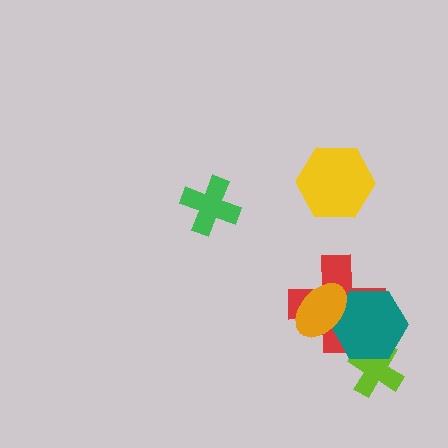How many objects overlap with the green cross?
0 objects overlap with the green cross.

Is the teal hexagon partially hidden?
Yes, it is partially covered by another shape.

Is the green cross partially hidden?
No, no other shape covers it.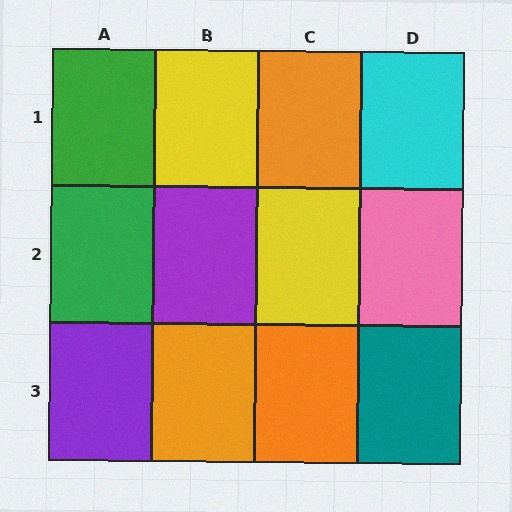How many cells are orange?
3 cells are orange.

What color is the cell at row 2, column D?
Pink.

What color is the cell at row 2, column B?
Purple.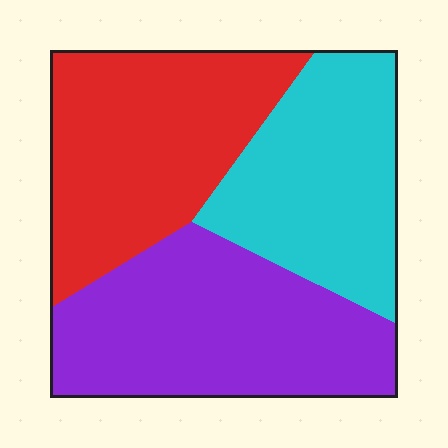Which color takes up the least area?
Cyan, at roughly 30%.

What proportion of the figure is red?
Red covers 34% of the figure.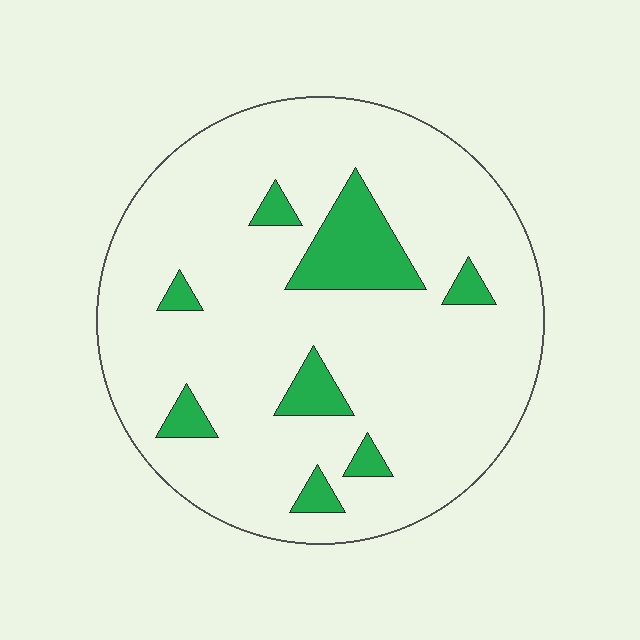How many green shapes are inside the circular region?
8.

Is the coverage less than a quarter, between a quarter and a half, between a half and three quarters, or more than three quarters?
Less than a quarter.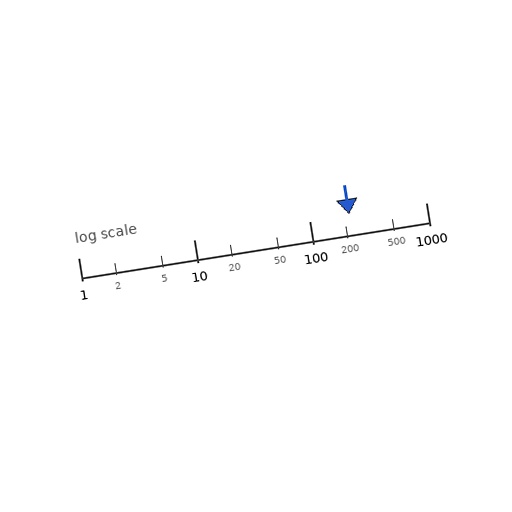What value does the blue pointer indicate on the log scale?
The pointer indicates approximately 220.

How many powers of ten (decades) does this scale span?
The scale spans 3 decades, from 1 to 1000.